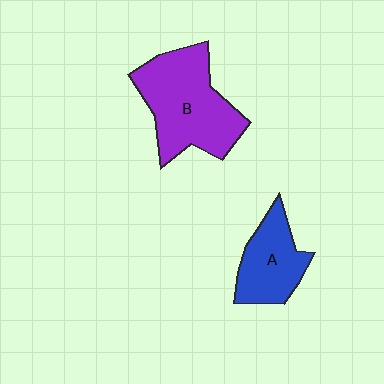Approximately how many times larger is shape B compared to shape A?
Approximately 1.7 times.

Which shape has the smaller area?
Shape A (blue).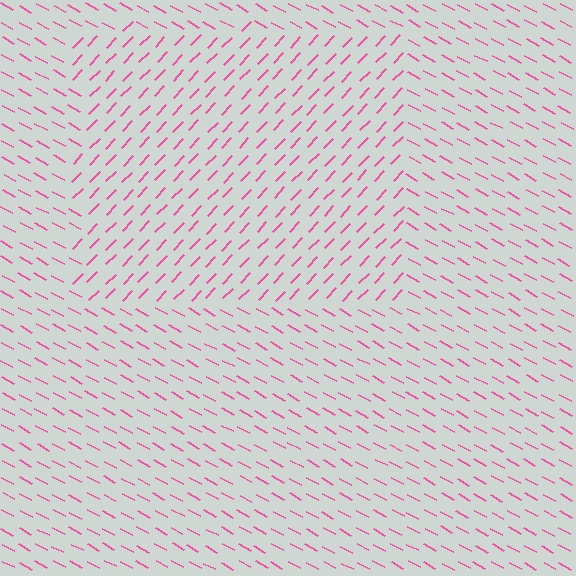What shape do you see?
I see a rectangle.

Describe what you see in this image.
The image is filled with small pink line segments. A rectangle region in the image has lines oriented differently from the surrounding lines, creating a visible texture boundary.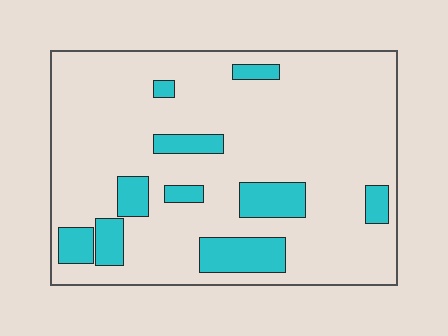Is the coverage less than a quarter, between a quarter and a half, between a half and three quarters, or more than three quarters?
Less than a quarter.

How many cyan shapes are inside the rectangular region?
10.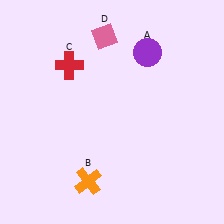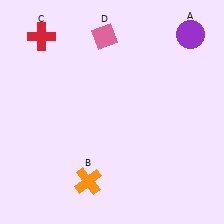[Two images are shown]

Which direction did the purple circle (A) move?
The purple circle (A) moved right.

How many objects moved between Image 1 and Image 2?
2 objects moved between the two images.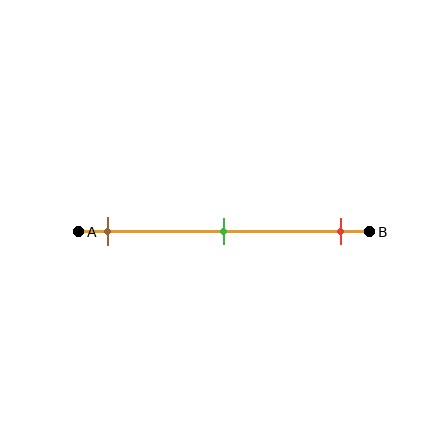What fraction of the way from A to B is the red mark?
The red mark is approximately 90% (0.9) of the way from A to B.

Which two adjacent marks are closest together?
The brown and green marks are the closest adjacent pair.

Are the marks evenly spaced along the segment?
Yes, the marks are approximately evenly spaced.